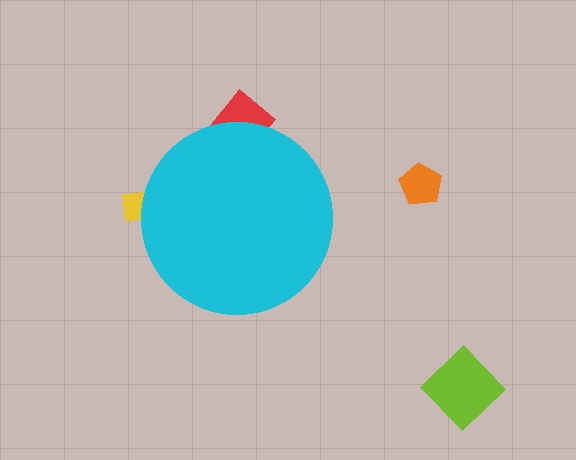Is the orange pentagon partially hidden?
No, the orange pentagon is fully visible.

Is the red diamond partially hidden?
Yes, the red diamond is partially hidden behind the cyan circle.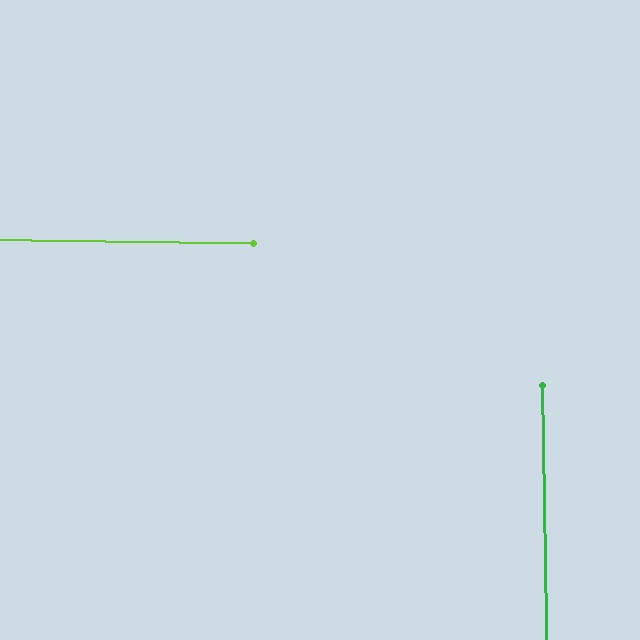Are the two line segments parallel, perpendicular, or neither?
Perpendicular — they meet at approximately 88°.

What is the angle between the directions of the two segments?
Approximately 88 degrees.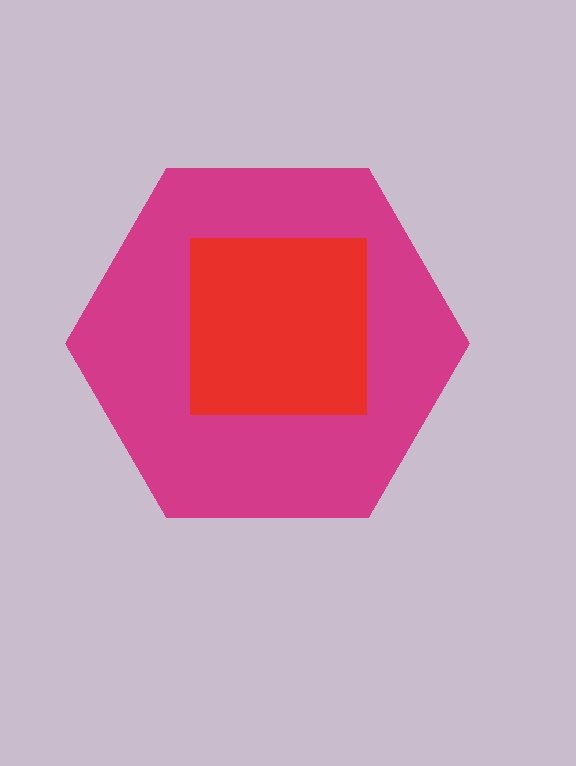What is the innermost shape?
The red square.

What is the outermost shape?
The magenta hexagon.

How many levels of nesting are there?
2.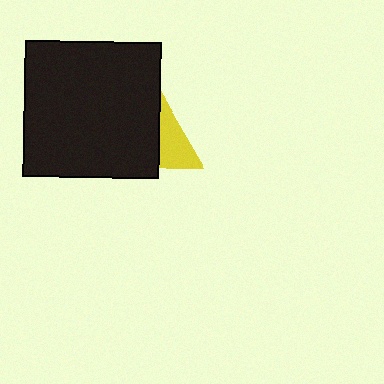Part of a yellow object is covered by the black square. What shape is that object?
It is a triangle.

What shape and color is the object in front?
The object in front is a black square.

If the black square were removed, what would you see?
You would see the complete yellow triangle.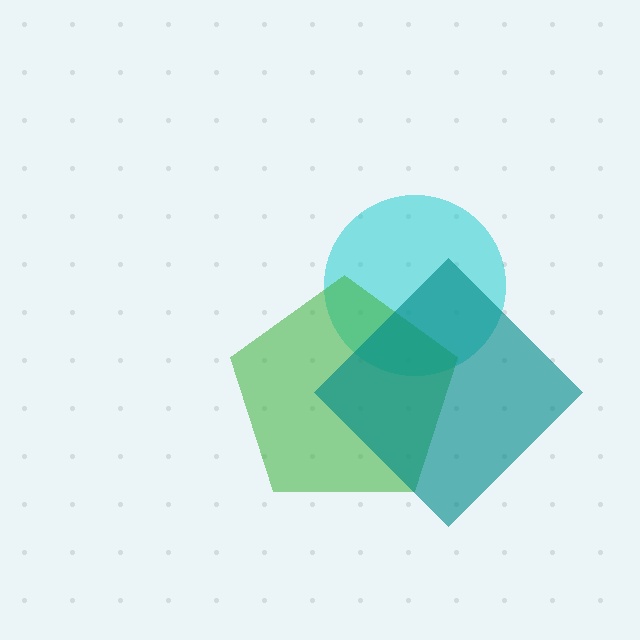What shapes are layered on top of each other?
The layered shapes are: a cyan circle, a green pentagon, a teal diamond.